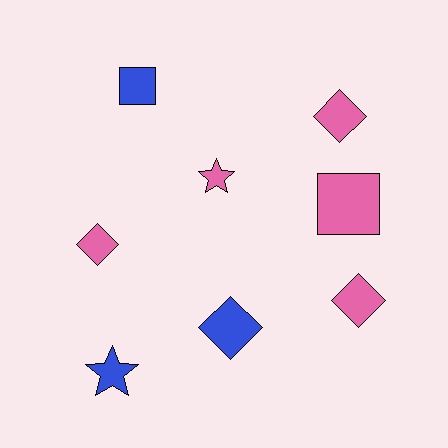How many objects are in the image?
There are 8 objects.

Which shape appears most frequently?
Diamond, with 4 objects.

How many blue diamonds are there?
There is 1 blue diamond.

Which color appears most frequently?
Pink, with 5 objects.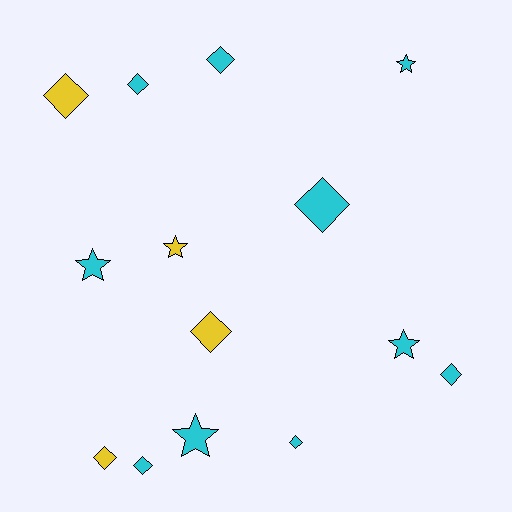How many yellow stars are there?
There is 1 yellow star.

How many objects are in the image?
There are 14 objects.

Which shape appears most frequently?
Diamond, with 9 objects.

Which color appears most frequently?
Cyan, with 10 objects.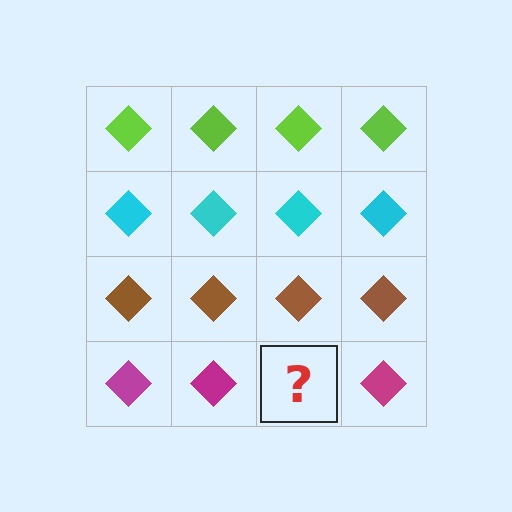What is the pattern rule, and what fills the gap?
The rule is that each row has a consistent color. The gap should be filled with a magenta diamond.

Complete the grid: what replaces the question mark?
The question mark should be replaced with a magenta diamond.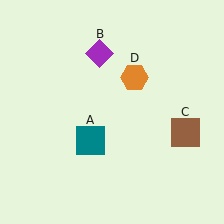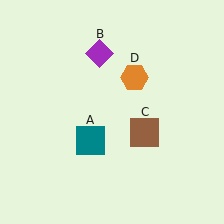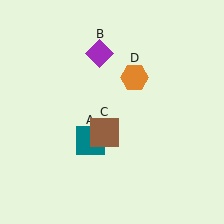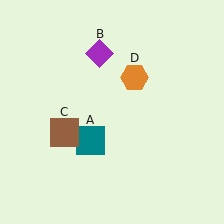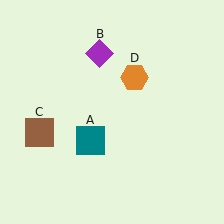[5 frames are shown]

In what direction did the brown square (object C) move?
The brown square (object C) moved left.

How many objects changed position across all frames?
1 object changed position: brown square (object C).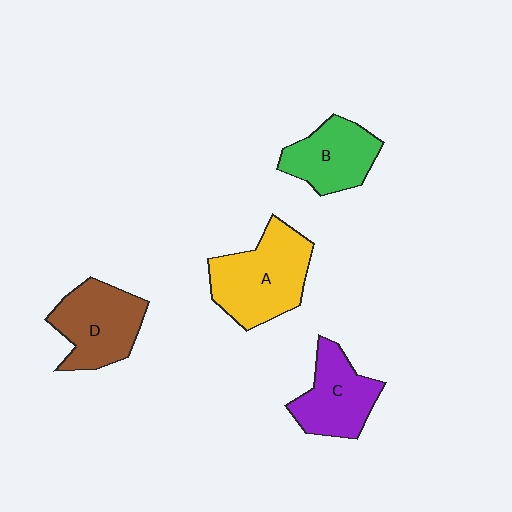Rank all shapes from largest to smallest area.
From largest to smallest: A (yellow), D (brown), C (purple), B (green).